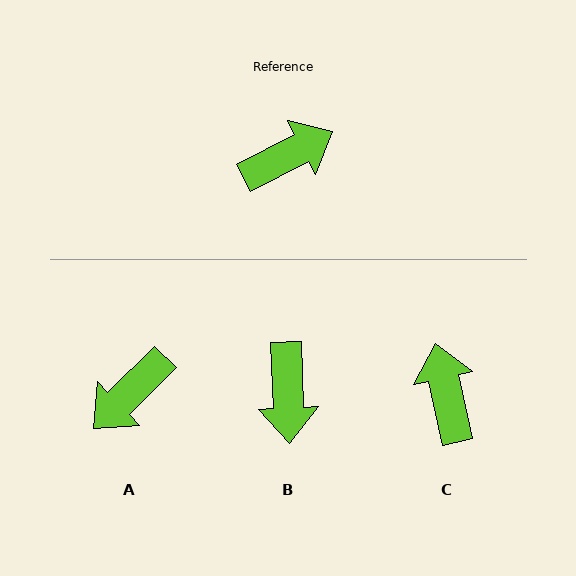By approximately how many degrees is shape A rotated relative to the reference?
Approximately 163 degrees clockwise.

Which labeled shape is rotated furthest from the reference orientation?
A, about 163 degrees away.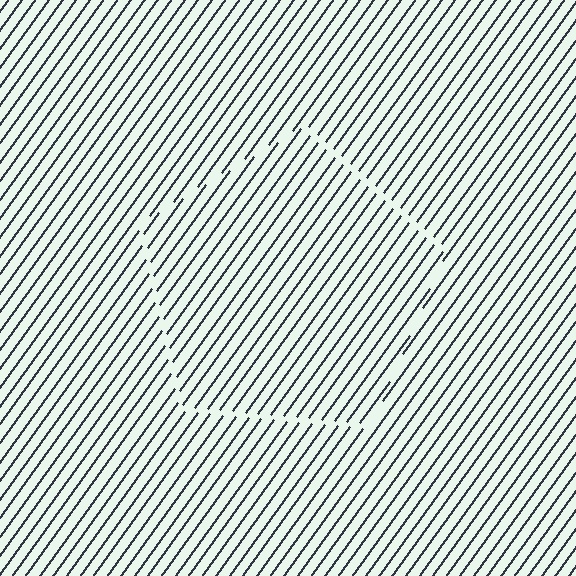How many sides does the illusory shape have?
5 sides — the line-ends trace a pentagon.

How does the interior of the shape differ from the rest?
The interior of the shape contains the same grating, shifted by half a period — the contour is defined by the phase discontinuity where line-ends from the inner and outer gratings abut.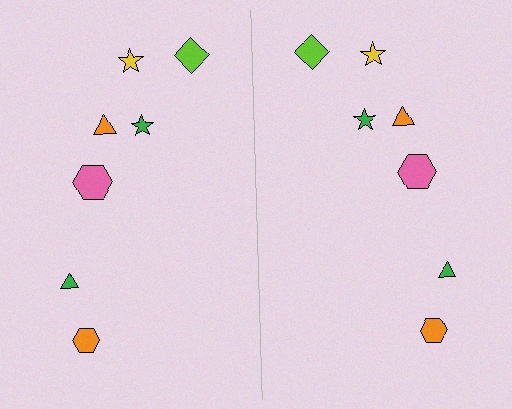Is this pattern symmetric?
Yes, this pattern has bilateral (reflection) symmetry.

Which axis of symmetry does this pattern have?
The pattern has a vertical axis of symmetry running through the center of the image.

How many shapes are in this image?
There are 14 shapes in this image.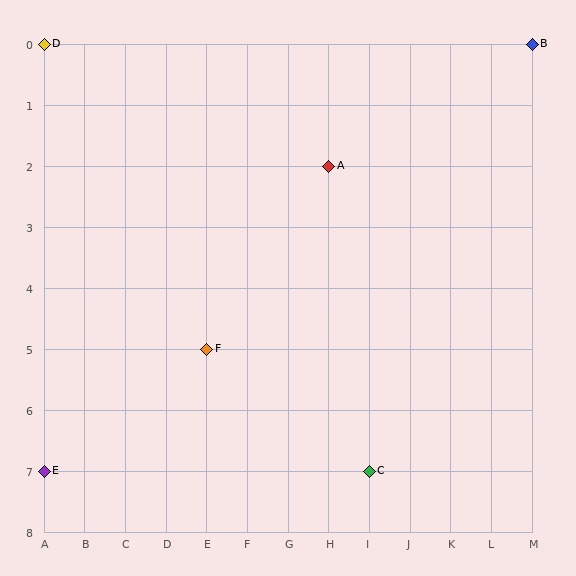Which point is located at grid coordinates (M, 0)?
Point B is at (M, 0).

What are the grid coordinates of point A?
Point A is at grid coordinates (H, 2).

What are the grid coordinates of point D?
Point D is at grid coordinates (A, 0).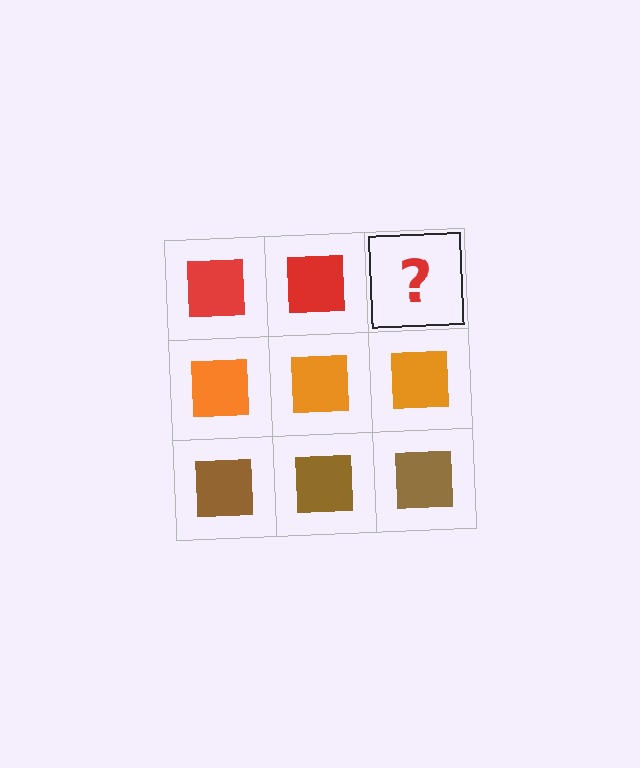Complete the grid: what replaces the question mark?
The question mark should be replaced with a red square.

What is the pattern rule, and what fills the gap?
The rule is that each row has a consistent color. The gap should be filled with a red square.